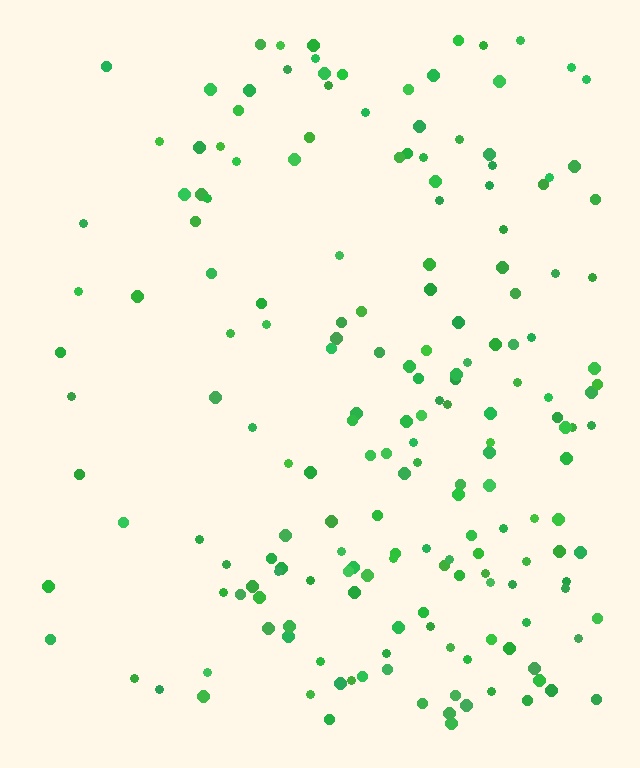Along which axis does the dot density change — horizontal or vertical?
Horizontal.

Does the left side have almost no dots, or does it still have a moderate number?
Still a moderate number, just noticeably fewer than the right.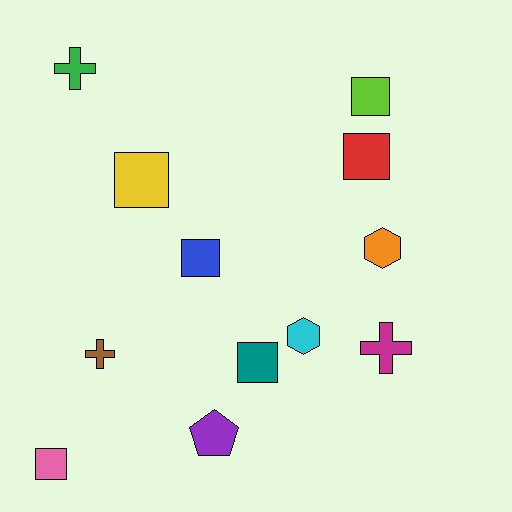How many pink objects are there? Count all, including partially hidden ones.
There is 1 pink object.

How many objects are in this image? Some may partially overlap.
There are 12 objects.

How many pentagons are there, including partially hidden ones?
There is 1 pentagon.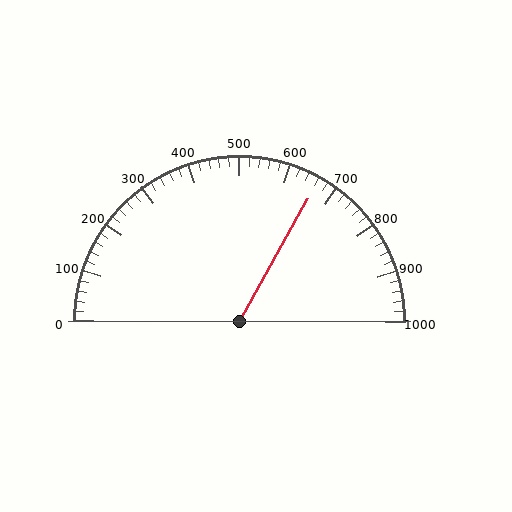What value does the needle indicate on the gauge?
The needle indicates approximately 660.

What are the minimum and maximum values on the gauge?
The gauge ranges from 0 to 1000.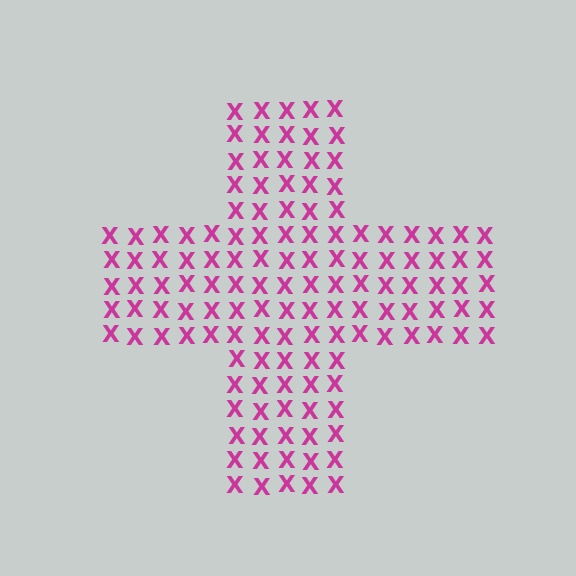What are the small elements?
The small elements are letter X's.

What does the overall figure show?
The overall figure shows a cross.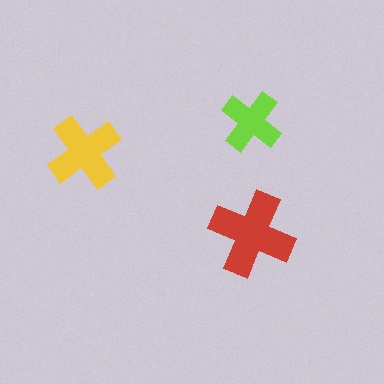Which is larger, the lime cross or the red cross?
The red one.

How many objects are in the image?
There are 3 objects in the image.